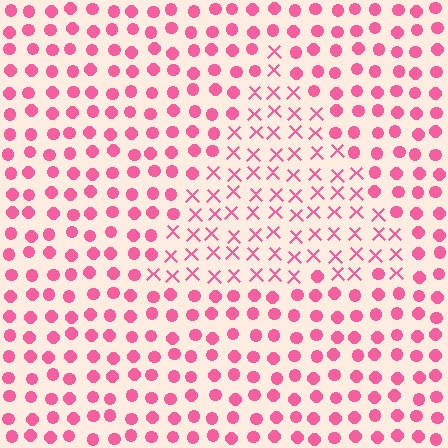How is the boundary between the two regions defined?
The boundary is defined by a change in element shape: X marks inside vs. circles outside. All elements share the same color and spacing.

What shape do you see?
I see a triangle.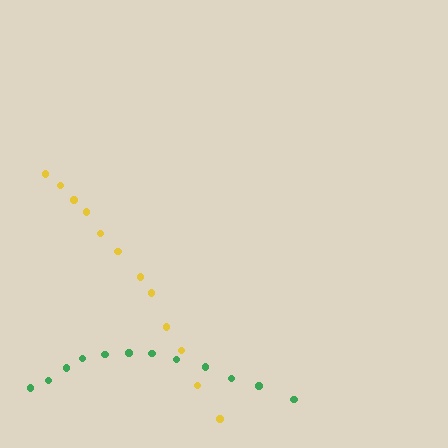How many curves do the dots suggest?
There are 2 distinct paths.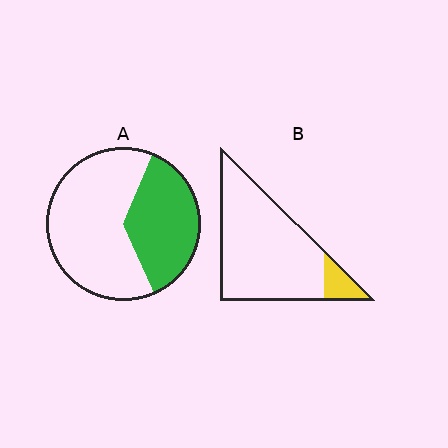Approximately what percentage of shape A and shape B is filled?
A is approximately 35% and B is approximately 10%.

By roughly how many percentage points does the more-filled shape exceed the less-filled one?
By roughly 25 percentage points (A over B).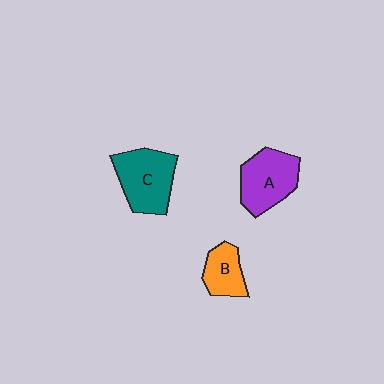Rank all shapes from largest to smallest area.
From largest to smallest: C (teal), A (purple), B (orange).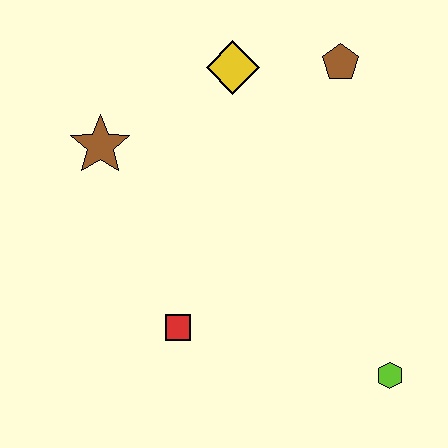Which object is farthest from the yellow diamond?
The lime hexagon is farthest from the yellow diamond.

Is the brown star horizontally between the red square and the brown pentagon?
No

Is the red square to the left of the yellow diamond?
Yes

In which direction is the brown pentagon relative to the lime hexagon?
The brown pentagon is above the lime hexagon.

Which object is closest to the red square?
The brown star is closest to the red square.